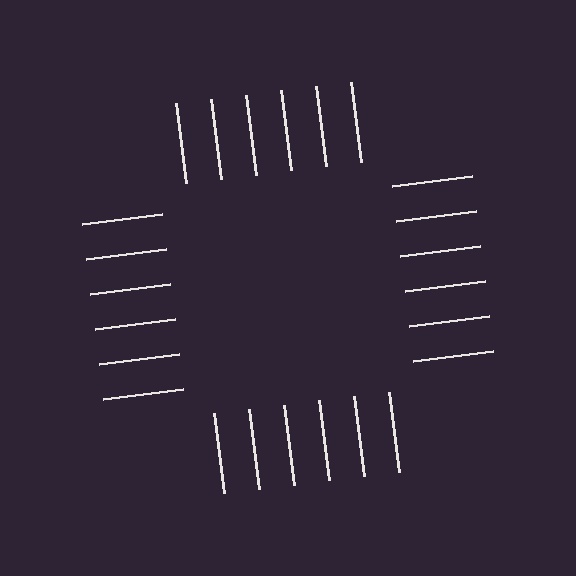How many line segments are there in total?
24 — 6 along each of the 4 edges.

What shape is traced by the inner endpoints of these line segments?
An illusory square — the line segments terminate on its edges but no continuous stroke is drawn.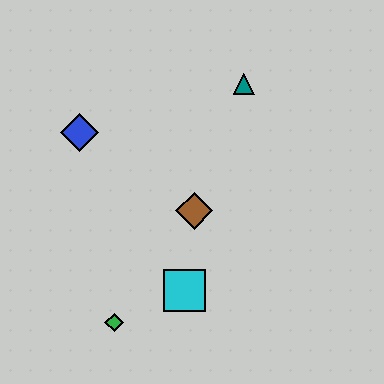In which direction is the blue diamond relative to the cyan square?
The blue diamond is above the cyan square.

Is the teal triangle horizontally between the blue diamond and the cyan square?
No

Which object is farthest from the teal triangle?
The green diamond is farthest from the teal triangle.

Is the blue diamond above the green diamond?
Yes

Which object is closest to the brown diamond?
The cyan square is closest to the brown diamond.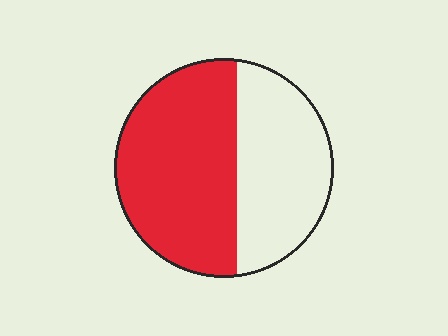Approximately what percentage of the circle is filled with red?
Approximately 60%.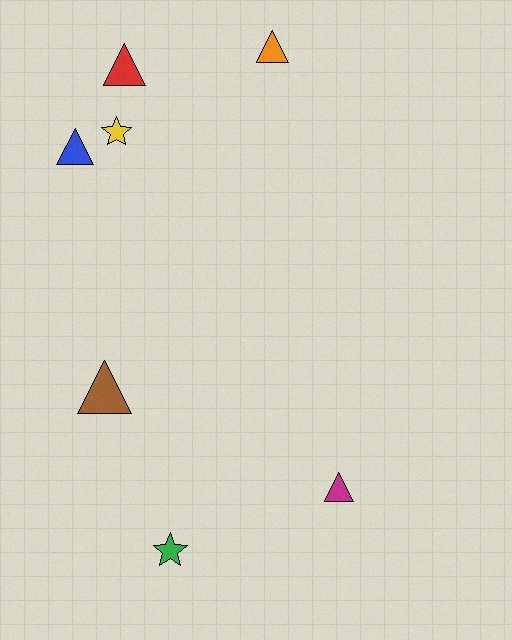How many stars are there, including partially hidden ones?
There are 2 stars.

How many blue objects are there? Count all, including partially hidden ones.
There is 1 blue object.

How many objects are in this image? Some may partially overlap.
There are 7 objects.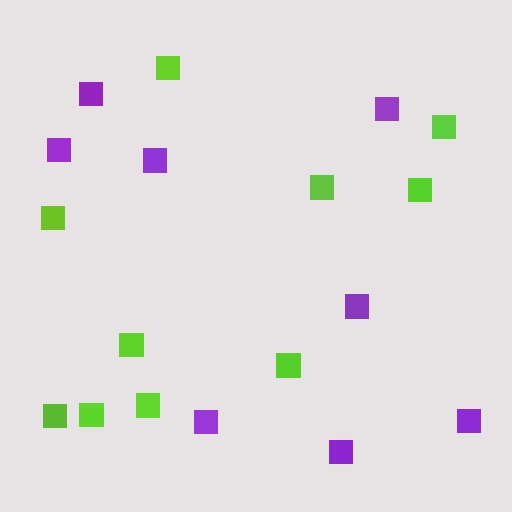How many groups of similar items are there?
There are 2 groups: one group of purple squares (8) and one group of lime squares (10).